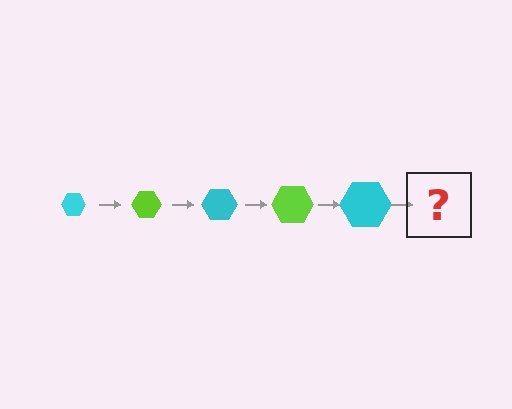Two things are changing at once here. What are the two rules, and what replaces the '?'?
The two rules are that the hexagon grows larger each step and the color cycles through cyan and lime. The '?' should be a lime hexagon, larger than the previous one.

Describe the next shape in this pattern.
It should be a lime hexagon, larger than the previous one.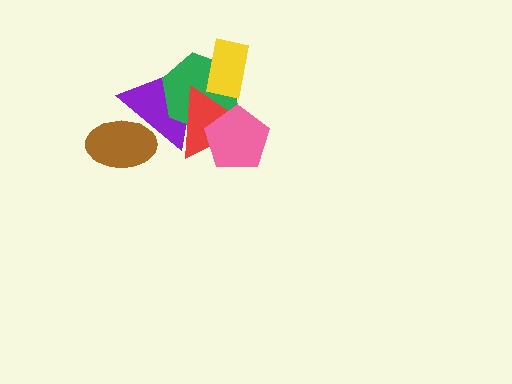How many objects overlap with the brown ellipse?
1 object overlaps with the brown ellipse.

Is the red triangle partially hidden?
Yes, it is partially covered by another shape.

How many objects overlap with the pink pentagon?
2 objects overlap with the pink pentagon.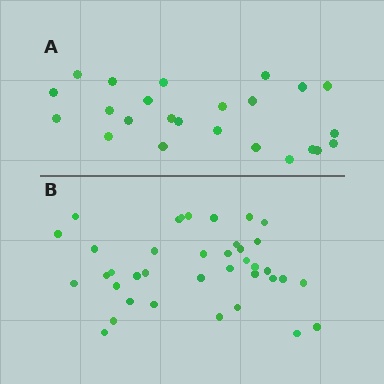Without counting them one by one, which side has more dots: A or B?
Region B (the bottom region) has more dots.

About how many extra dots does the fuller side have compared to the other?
Region B has approximately 15 more dots than region A.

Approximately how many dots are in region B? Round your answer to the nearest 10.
About 40 dots. (The exact count is 38, which rounds to 40.)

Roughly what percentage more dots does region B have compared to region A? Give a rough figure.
About 60% more.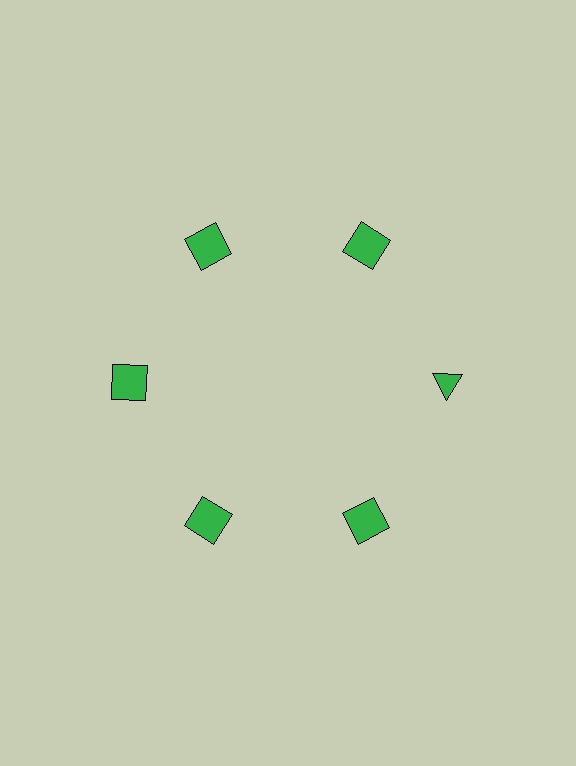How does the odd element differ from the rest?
It has a different shape: triangle instead of square.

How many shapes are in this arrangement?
There are 6 shapes arranged in a ring pattern.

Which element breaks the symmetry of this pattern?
The green triangle at roughly the 3 o'clock position breaks the symmetry. All other shapes are green squares.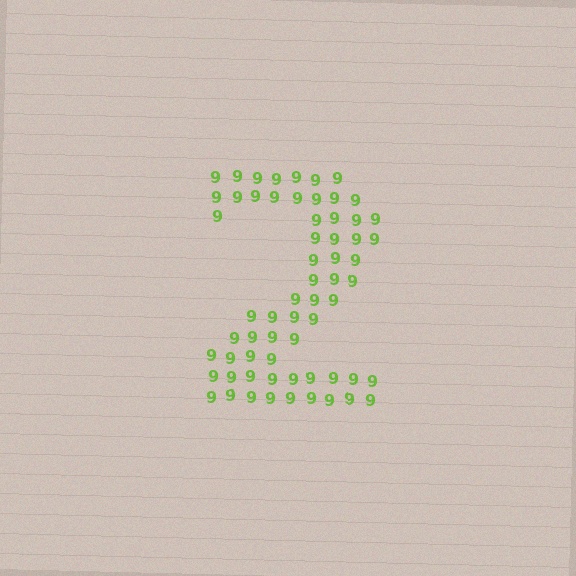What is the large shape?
The large shape is the digit 2.